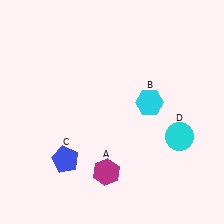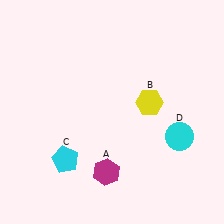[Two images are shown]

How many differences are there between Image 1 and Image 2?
There are 2 differences between the two images.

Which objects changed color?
B changed from cyan to yellow. C changed from blue to cyan.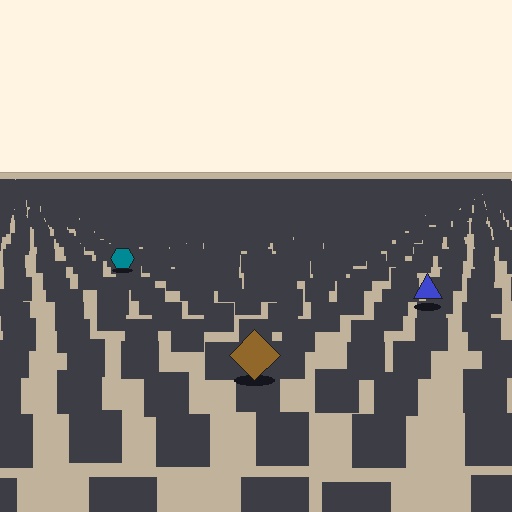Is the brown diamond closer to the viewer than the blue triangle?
Yes. The brown diamond is closer — you can tell from the texture gradient: the ground texture is coarser near it.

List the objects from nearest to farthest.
From nearest to farthest: the brown diamond, the blue triangle, the teal hexagon.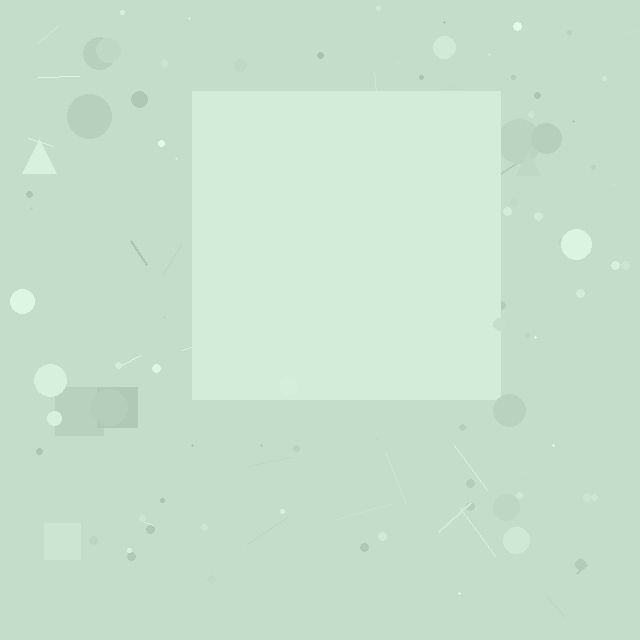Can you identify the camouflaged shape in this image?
The camouflaged shape is a square.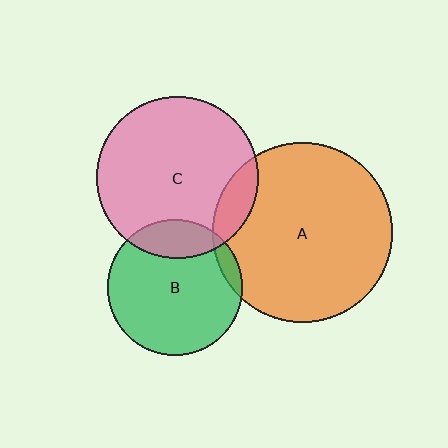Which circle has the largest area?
Circle A (orange).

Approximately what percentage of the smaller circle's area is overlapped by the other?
Approximately 5%.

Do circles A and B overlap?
Yes.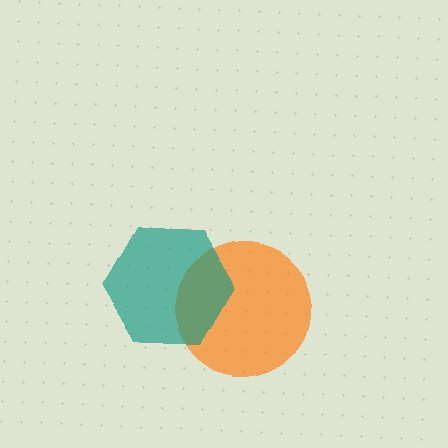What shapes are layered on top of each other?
The layered shapes are: an orange circle, a teal hexagon.